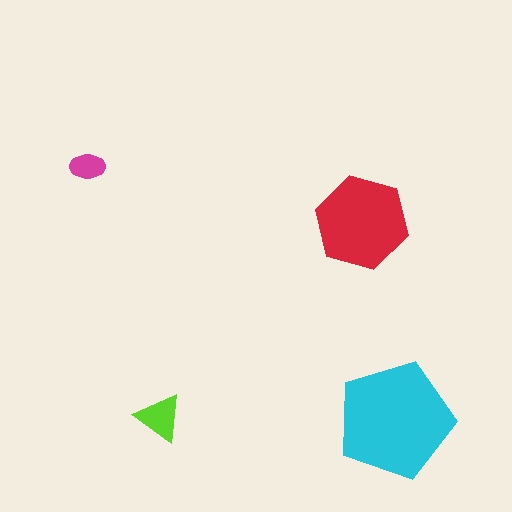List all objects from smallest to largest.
The magenta ellipse, the lime triangle, the red hexagon, the cyan pentagon.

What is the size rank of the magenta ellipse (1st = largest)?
4th.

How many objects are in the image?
There are 4 objects in the image.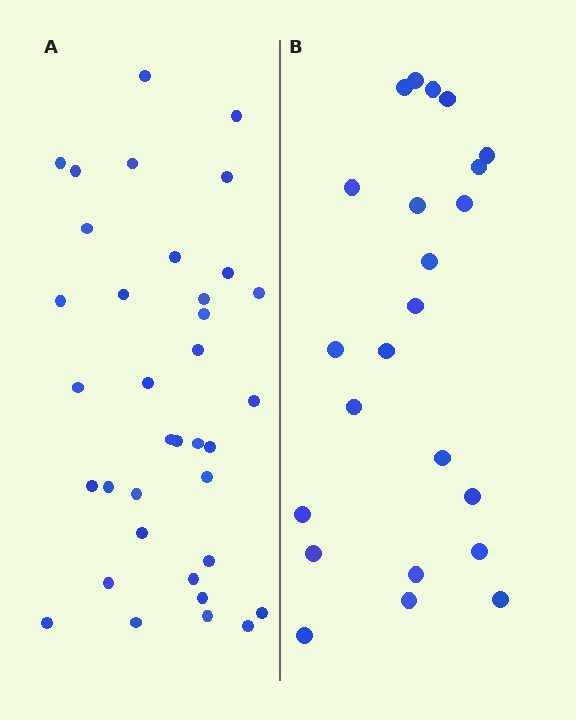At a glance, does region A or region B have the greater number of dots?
Region A (the left region) has more dots.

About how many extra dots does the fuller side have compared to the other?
Region A has approximately 15 more dots than region B.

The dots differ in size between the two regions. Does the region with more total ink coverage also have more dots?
No. Region B has more total ink coverage because its dots are larger, but region A actually contains more individual dots. Total area can be misleading — the number of items is what matters here.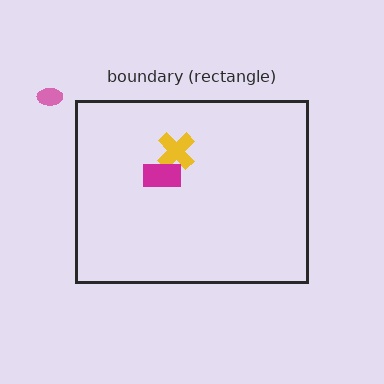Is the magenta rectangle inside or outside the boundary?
Inside.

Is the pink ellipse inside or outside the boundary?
Outside.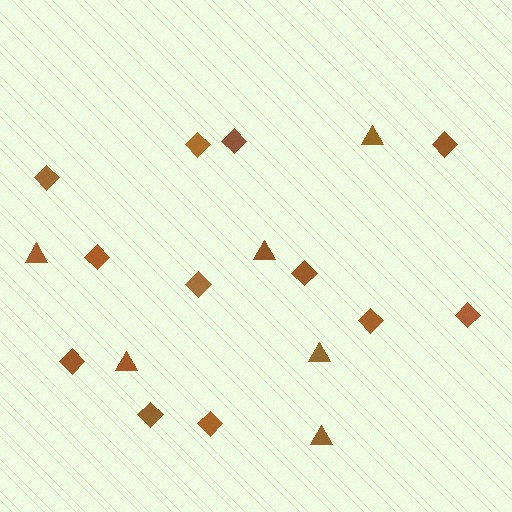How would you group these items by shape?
There are 2 groups: one group of triangles (6) and one group of diamonds (12).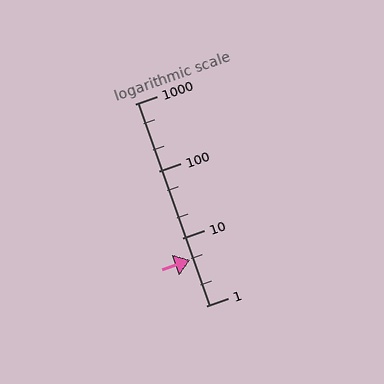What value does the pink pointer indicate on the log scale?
The pointer indicates approximately 4.8.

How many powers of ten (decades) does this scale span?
The scale spans 3 decades, from 1 to 1000.